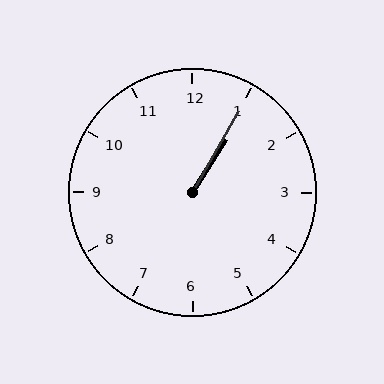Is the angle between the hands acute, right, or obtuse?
It is acute.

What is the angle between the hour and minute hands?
Approximately 2 degrees.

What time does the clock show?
1:05.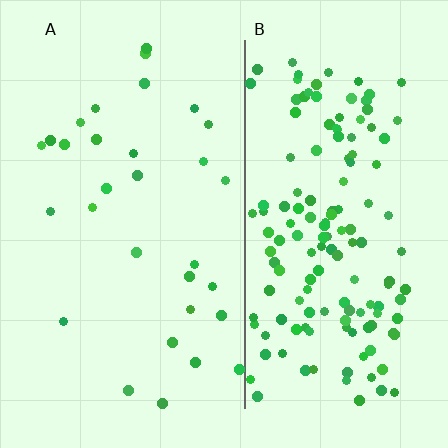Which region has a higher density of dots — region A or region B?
B (the right).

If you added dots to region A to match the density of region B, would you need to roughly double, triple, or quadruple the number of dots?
Approximately quadruple.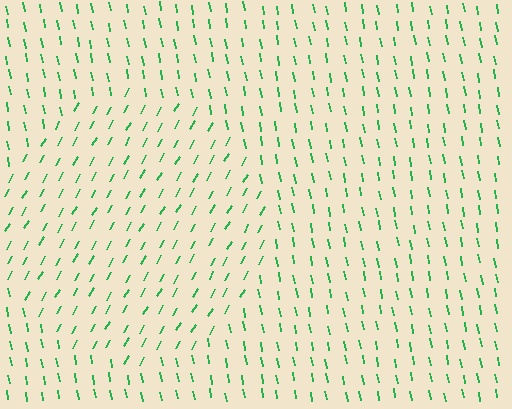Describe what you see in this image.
The image is filled with small green line segments. A circle region in the image has lines oriented differently from the surrounding lines, creating a visible texture boundary.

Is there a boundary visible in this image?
Yes, there is a texture boundary formed by a change in line orientation.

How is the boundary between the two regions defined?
The boundary is defined purely by a change in line orientation (approximately 39 degrees difference). All lines are the same color and thickness.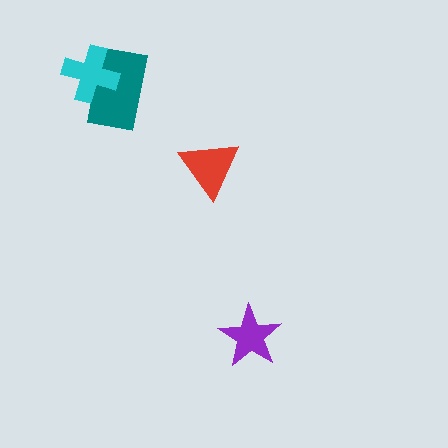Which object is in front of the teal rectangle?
The cyan cross is in front of the teal rectangle.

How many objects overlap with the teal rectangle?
1 object overlaps with the teal rectangle.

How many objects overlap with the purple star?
0 objects overlap with the purple star.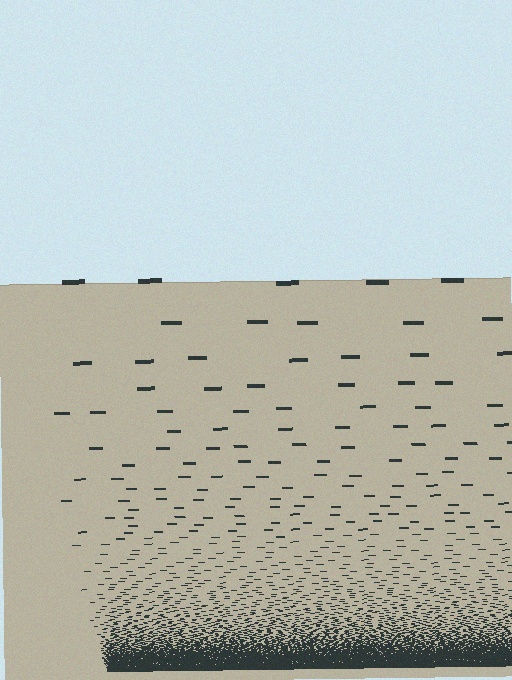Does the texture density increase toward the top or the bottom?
Density increases toward the bottom.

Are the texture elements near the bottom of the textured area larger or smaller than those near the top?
Smaller. The gradient is inverted — elements near the bottom are smaller and denser.